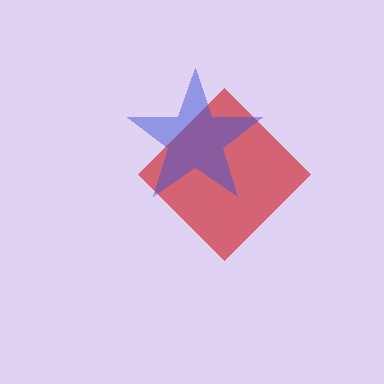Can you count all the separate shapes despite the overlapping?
Yes, there are 2 separate shapes.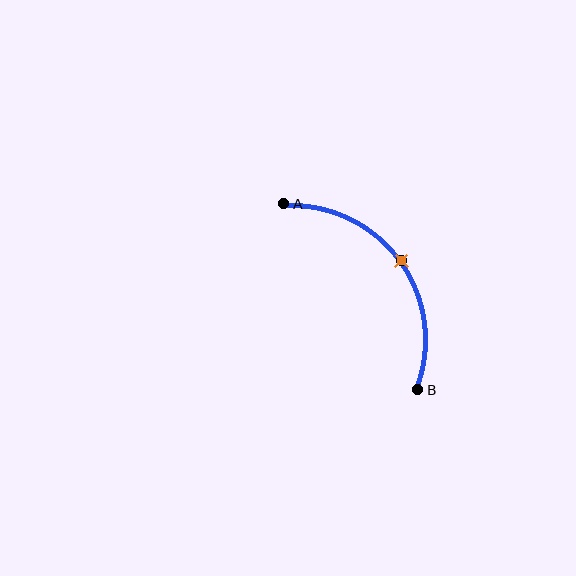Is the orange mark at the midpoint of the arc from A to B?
Yes. The orange mark lies on the arc at equal arc-length from both A and B — it is the arc midpoint.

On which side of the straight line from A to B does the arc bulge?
The arc bulges above and to the right of the straight line connecting A and B.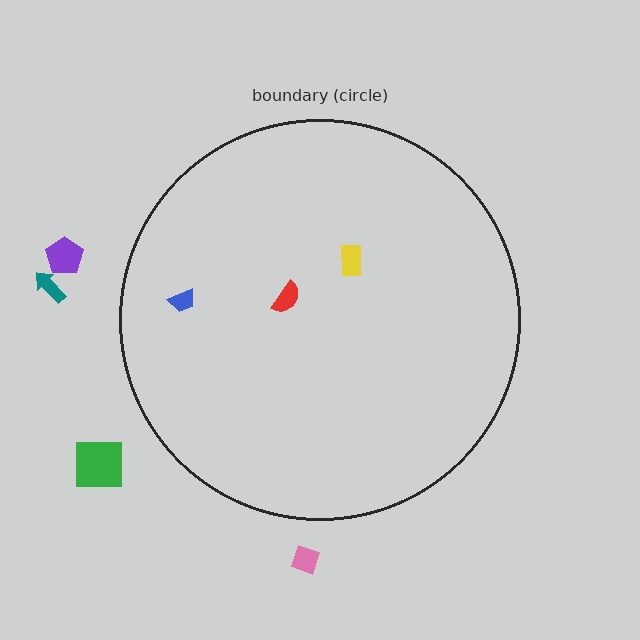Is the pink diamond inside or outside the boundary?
Outside.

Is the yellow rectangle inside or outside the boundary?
Inside.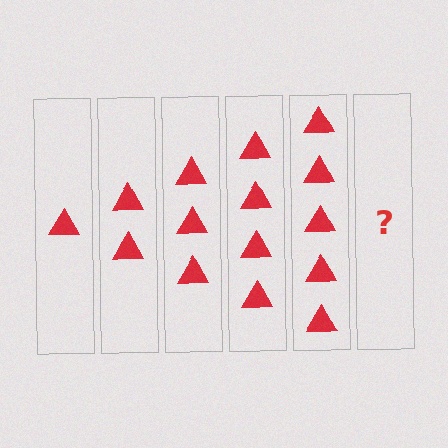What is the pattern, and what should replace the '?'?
The pattern is that each step adds one more triangle. The '?' should be 6 triangles.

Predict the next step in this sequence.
The next step is 6 triangles.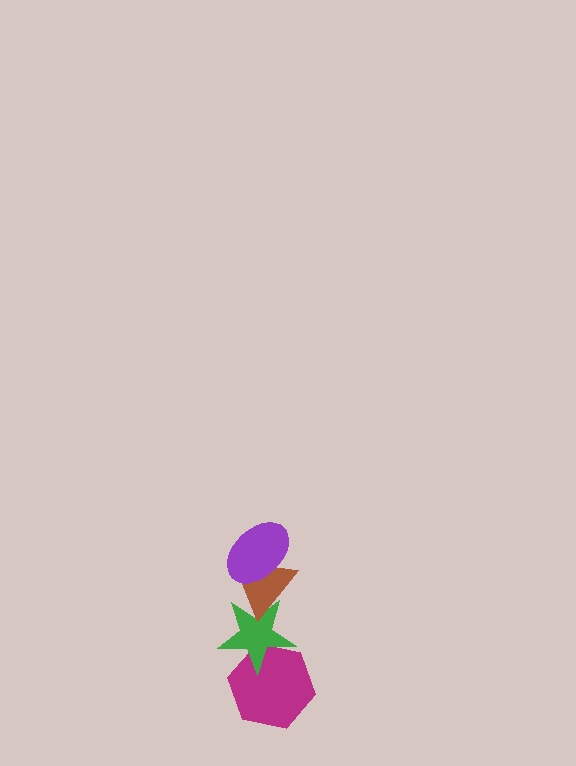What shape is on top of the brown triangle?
The purple ellipse is on top of the brown triangle.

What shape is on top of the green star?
The brown triangle is on top of the green star.